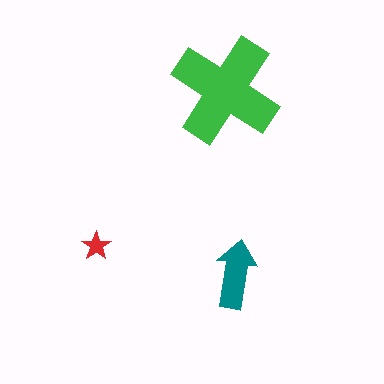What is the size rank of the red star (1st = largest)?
3rd.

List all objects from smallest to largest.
The red star, the teal arrow, the green cross.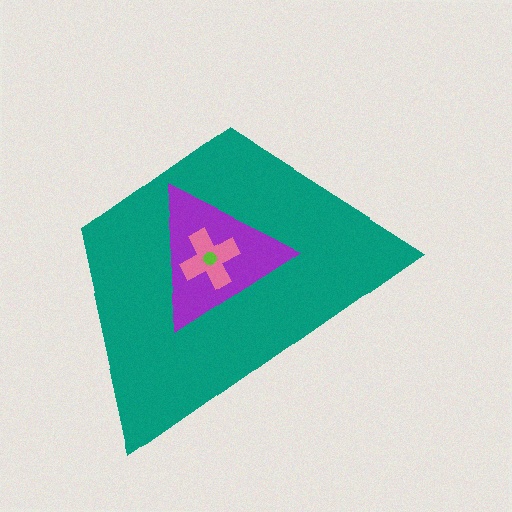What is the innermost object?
The lime circle.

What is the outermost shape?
The teal trapezoid.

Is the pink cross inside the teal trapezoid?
Yes.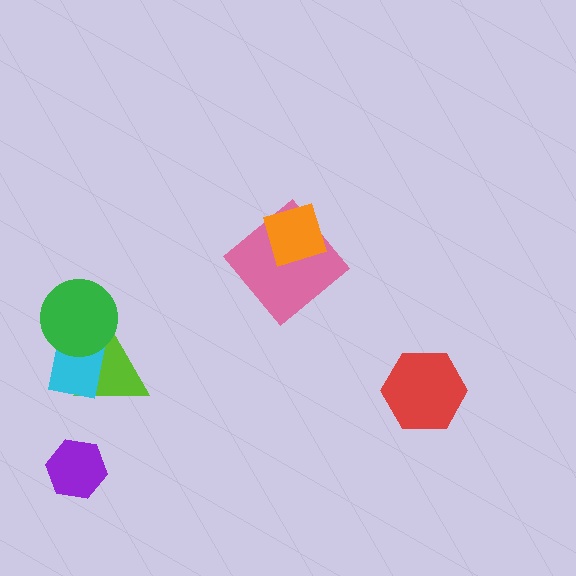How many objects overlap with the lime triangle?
2 objects overlap with the lime triangle.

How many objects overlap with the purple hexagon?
0 objects overlap with the purple hexagon.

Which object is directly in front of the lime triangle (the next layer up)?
The cyan rectangle is directly in front of the lime triangle.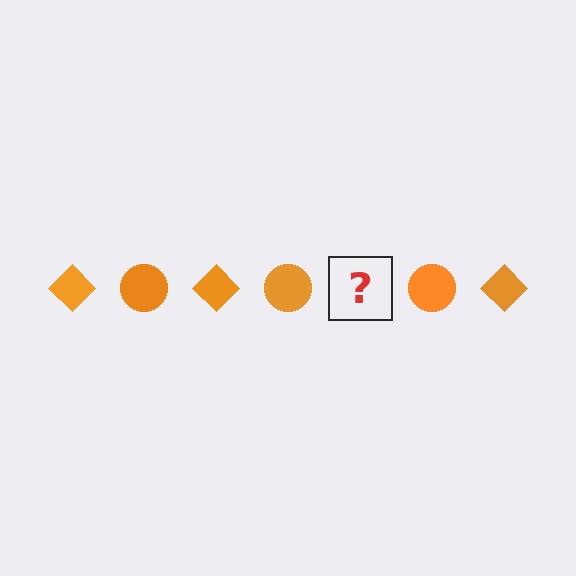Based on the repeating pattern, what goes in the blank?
The blank should be an orange diamond.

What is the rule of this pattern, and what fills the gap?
The rule is that the pattern cycles through diamond, circle shapes in orange. The gap should be filled with an orange diamond.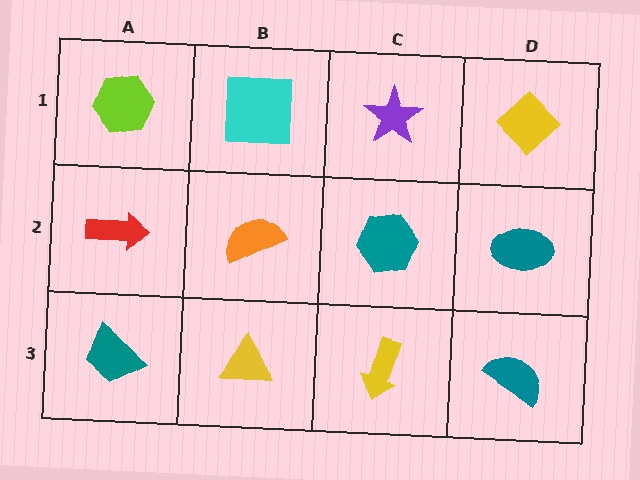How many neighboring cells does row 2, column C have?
4.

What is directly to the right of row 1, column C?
A yellow diamond.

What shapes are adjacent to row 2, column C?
A purple star (row 1, column C), a yellow arrow (row 3, column C), an orange semicircle (row 2, column B), a teal ellipse (row 2, column D).